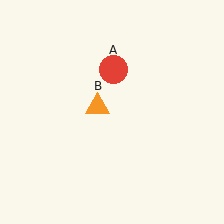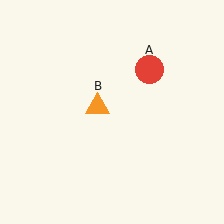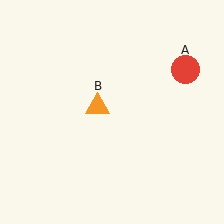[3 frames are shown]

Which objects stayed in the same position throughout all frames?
Orange triangle (object B) remained stationary.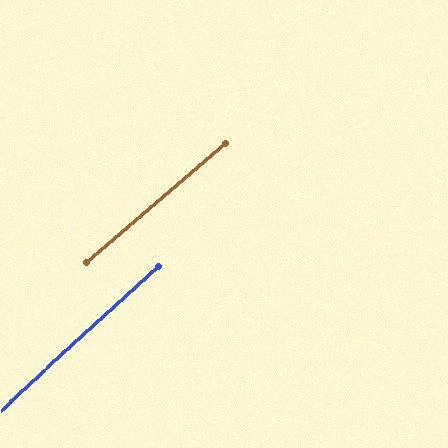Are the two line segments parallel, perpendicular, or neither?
Parallel — their directions differ by only 1.5°.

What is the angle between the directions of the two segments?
Approximately 1 degree.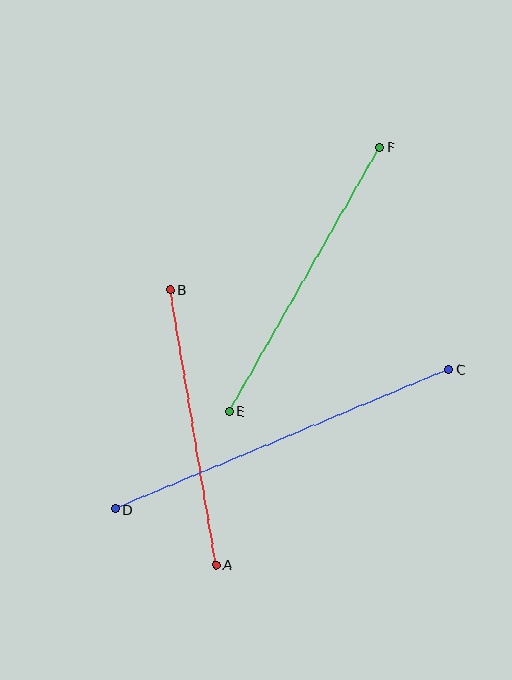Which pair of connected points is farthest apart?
Points C and D are farthest apart.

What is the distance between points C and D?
The distance is approximately 362 pixels.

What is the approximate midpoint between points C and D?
The midpoint is at approximately (282, 439) pixels.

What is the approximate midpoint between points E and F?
The midpoint is at approximately (304, 279) pixels.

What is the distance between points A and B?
The distance is approximately 279 pixels.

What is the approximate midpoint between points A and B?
The midpoint is at approximately (193, 427) pixels.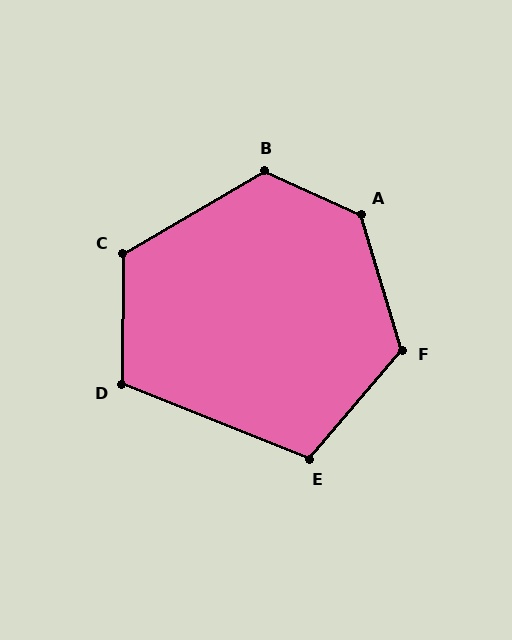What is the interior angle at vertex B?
Approximately 126 degrees (obtuse).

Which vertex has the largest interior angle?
A, at approximately 131 degrees.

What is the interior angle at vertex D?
Approximately 111 degrees (obtuse).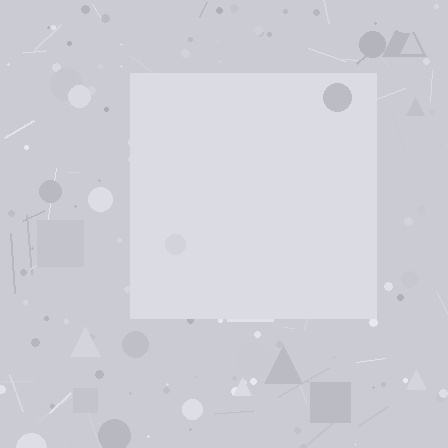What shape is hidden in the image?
A square is hidden in the image.